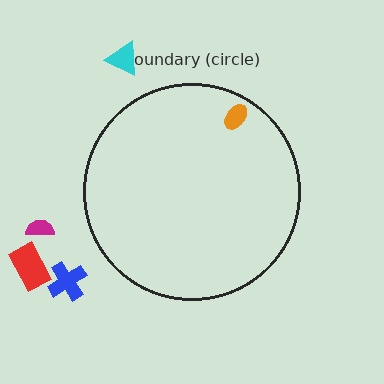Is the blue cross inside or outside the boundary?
Outside.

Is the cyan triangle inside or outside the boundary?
Outside.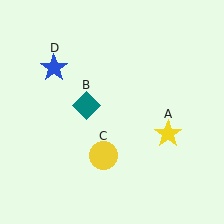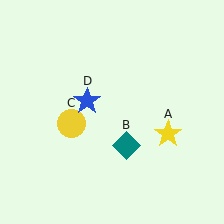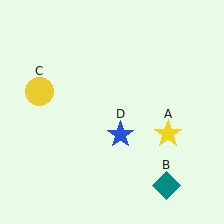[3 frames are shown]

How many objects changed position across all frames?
3 objects changed position: teal diamond (object B), yellow circle (object C), blue star (object D).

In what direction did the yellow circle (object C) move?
The yellow circle (object C) moved up and to the left.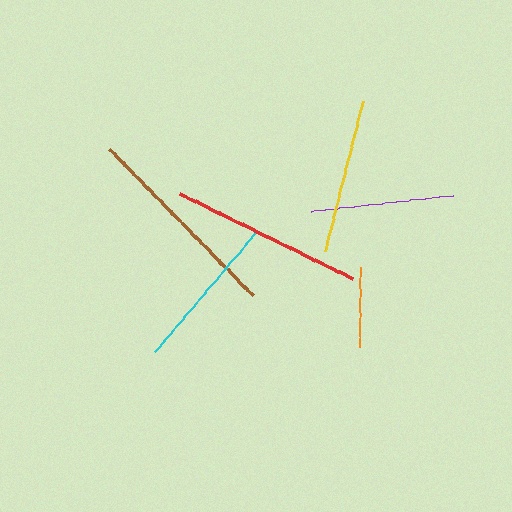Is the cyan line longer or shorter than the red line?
The red line is longer than the cyan line.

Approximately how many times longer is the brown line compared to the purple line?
The brown line is approximately 1.4 times the length of the purple line.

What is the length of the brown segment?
The brown segment is approximately 205 pixels long.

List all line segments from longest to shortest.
From longest to shortest: brown, red, cyan, yellow, purple, orange.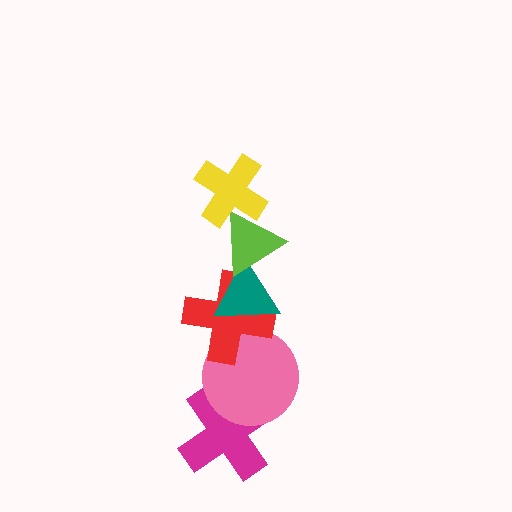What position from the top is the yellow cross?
The yellow cross is 1st from the top.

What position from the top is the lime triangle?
The lime triangle is 2nd from the top.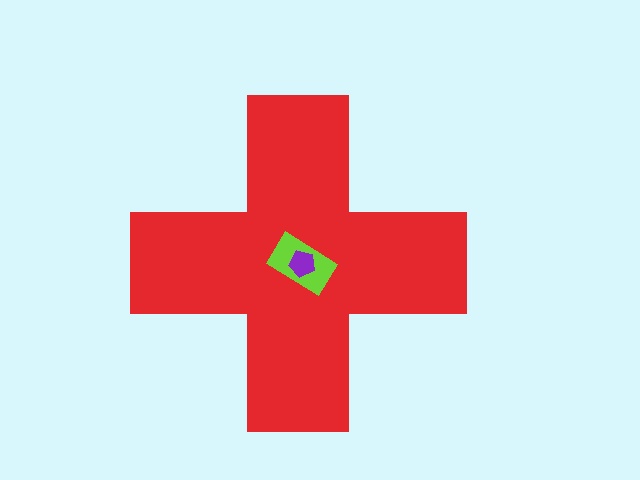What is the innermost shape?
The purple pentagon.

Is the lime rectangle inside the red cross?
Yes.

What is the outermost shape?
The red cross.